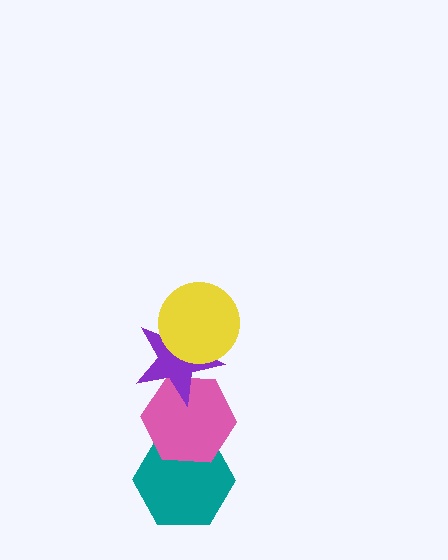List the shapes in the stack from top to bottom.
From top to bottom: the yellow circle, the purple star, the pink hexagon, the teal hexagon.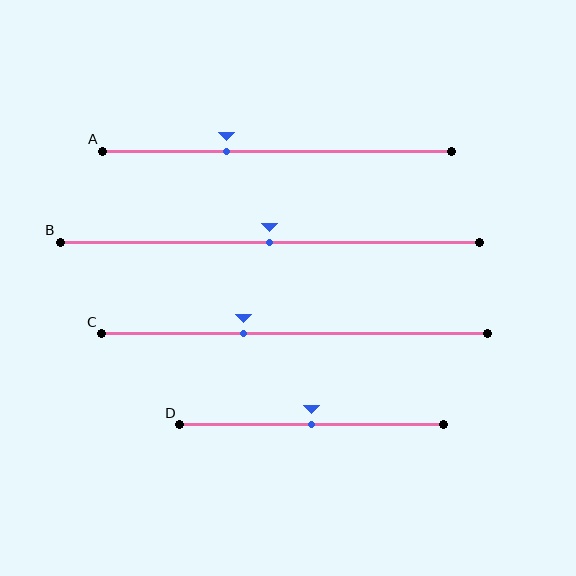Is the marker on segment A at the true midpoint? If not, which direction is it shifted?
No, the marker on segment A is shifted to the left by about 14% of the segment length.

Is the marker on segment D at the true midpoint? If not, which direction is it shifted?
Yes, the marker on segment D is at the true midpoint.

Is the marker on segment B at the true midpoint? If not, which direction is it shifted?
Yes, the marker on segment B is at the true midpoint.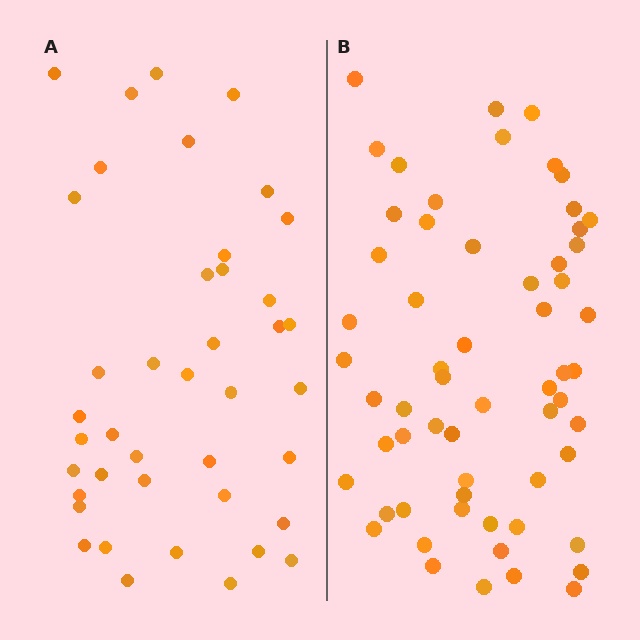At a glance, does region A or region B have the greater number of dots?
Region B (the right region) has more dots.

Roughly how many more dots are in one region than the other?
Region B has approximately 20 more dots than region A.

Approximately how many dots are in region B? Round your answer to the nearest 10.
About 60 dots.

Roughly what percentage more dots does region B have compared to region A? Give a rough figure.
About 45% more.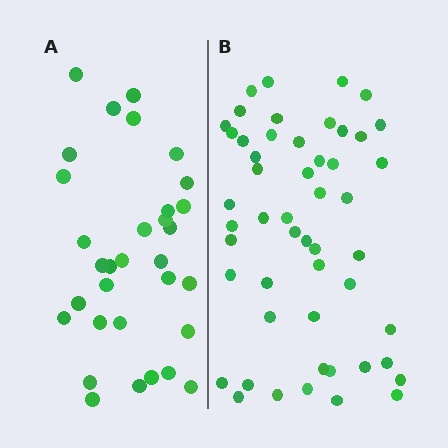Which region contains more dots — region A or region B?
Region B (the right region) has more dots.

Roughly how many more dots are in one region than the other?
Region B has approximately 20 more dots than region A.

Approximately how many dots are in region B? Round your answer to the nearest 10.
About 50 dots. (The exact count is 51, which rounds to 50.)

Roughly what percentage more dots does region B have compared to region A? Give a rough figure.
About 60% more.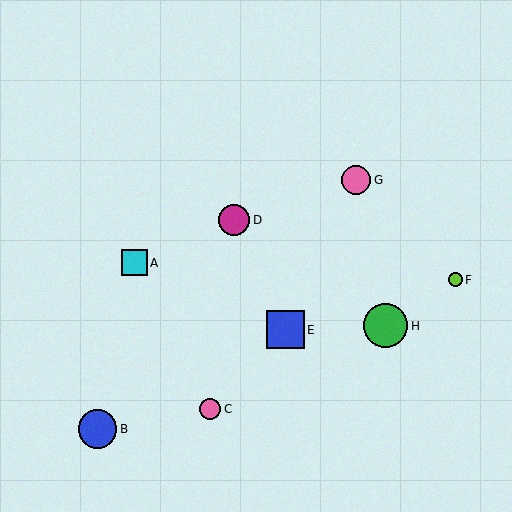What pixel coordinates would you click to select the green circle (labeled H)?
Click at (386, 326) to select the green circle H.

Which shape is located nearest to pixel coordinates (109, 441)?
The blue circle (labeled B) at (97, 429) is nearest to that location.